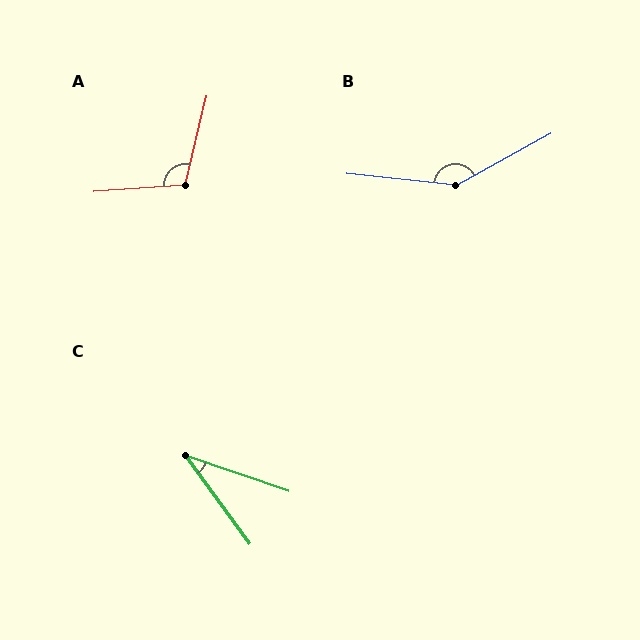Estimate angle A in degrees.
Approximately 108 degrees.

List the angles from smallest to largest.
C (35°), A (108°), B (146°).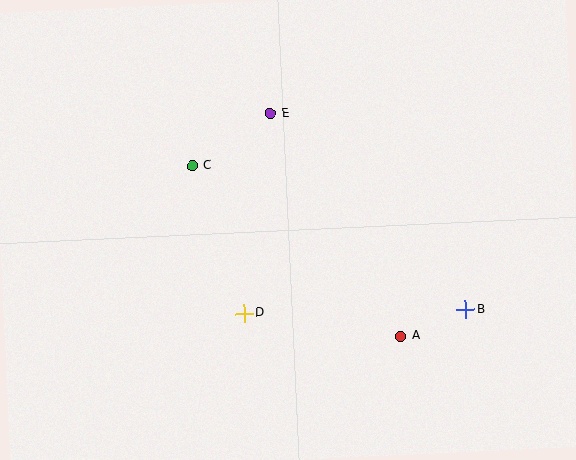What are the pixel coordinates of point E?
Point E is at (270, 113).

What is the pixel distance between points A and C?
The distance between A and C is 269 pixels.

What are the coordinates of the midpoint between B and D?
The midpoint between B and D is at (355, 312).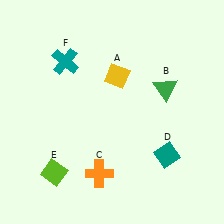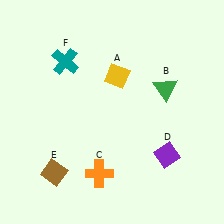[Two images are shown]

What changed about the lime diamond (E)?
In Image 1, E is lime. In Image 2, it changed to brown.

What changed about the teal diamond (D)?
In Image 1, D is teal. In Image 2, it changed to purple.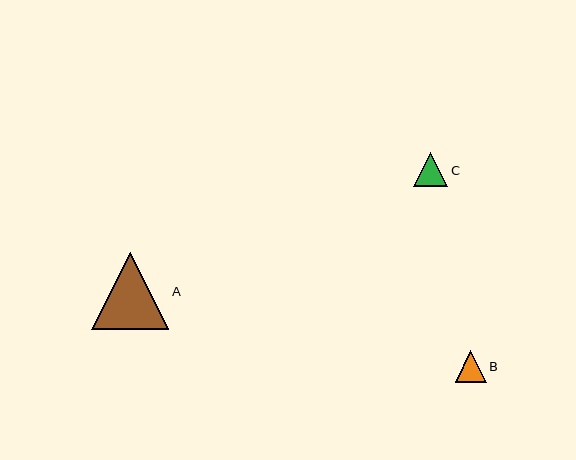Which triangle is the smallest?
Triangle B is the smallest with a size of approximately 31 pixels.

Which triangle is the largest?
Triangle A is the largest with a size of approximately 77 pixels.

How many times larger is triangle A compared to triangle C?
Triangle A is approximately 2.2 times the size of triangle C.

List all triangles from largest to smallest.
From largest to smallest: A, C, B.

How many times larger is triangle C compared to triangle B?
Triangle C is approximately 1.1 times the size of triangle B.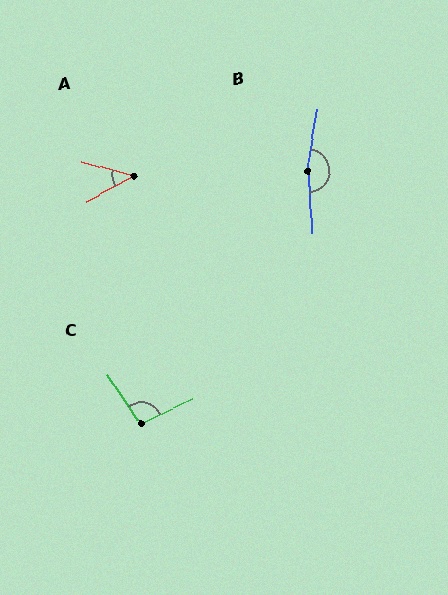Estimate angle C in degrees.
Approximately 98 degrees.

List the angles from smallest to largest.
A (44°), C (98°), B (167°).